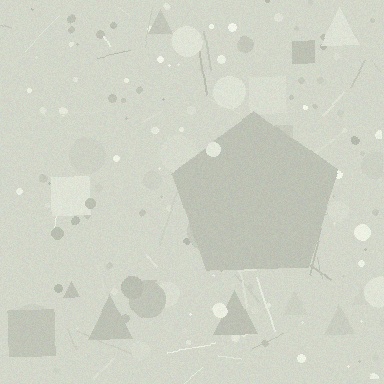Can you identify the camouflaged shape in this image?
The camouflaged shape is a pentagon.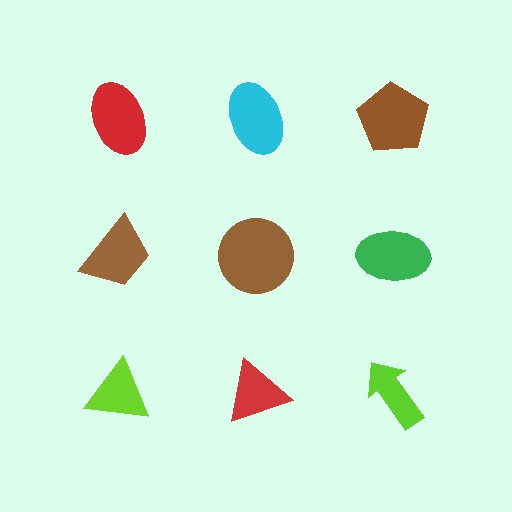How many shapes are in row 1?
3 shapes.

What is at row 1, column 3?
A brown pentagon.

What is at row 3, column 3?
A lime arrow.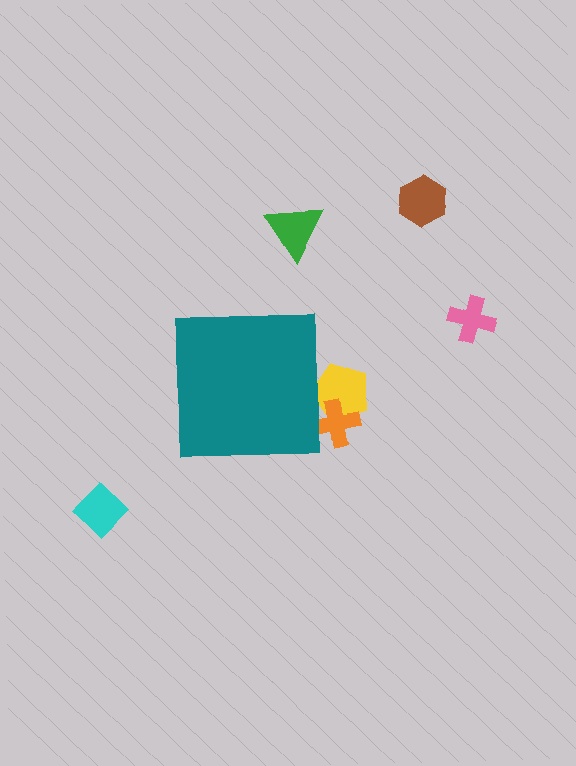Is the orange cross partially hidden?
Yes, the orange cross is partially hidden behind the teal square.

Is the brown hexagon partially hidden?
No, the brown hexagon is fully visible.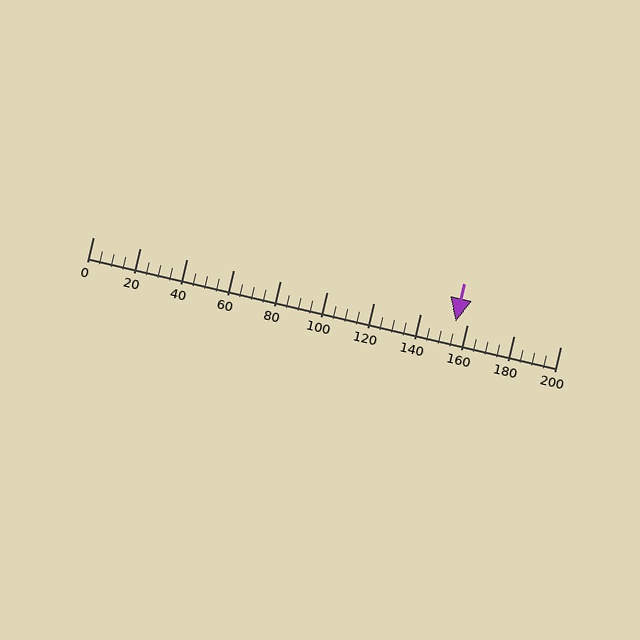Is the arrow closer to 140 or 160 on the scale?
The arrow is closer to 160.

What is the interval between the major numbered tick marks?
The major tick marks are spaced 20 units apart.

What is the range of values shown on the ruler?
The ruler shows values from 0 to 200.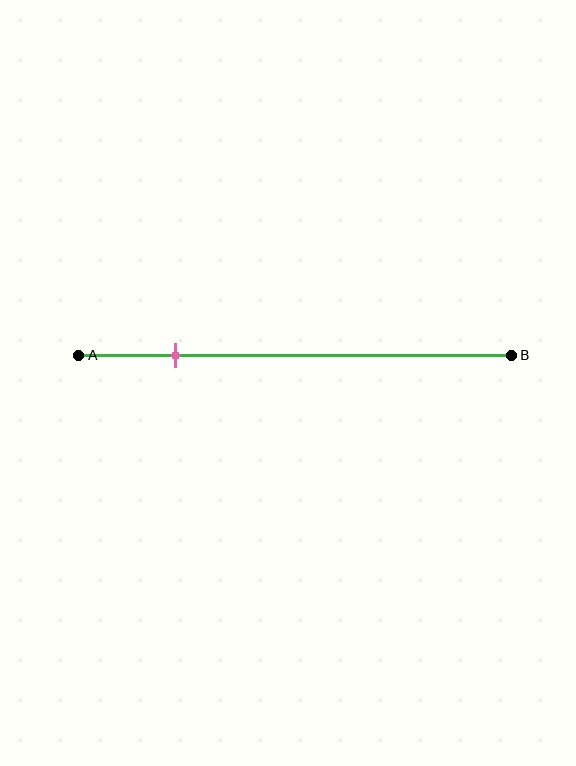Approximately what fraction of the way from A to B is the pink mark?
The pink mark is approximately 20% of the way from A to B.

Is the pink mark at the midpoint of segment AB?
No, the mark is at about 20% from A, not at the 50% midpoint.